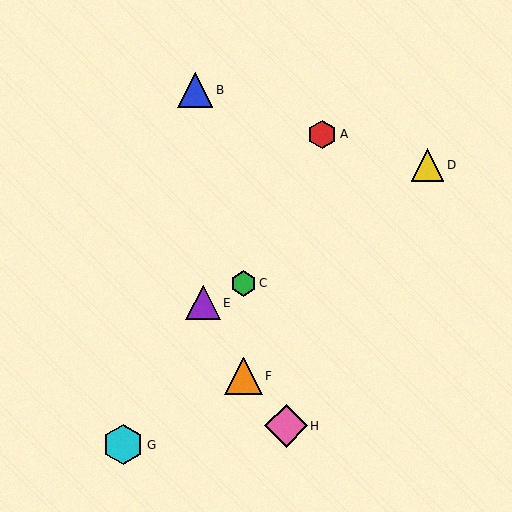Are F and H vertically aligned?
No, F is at x≈243 and H is at x≈286.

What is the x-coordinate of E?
Object E is at x≈203.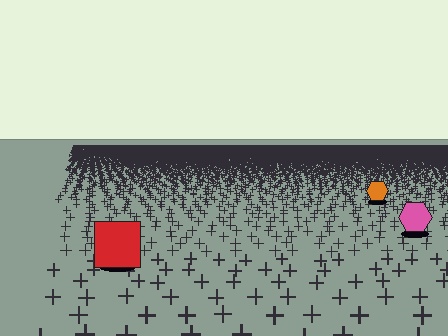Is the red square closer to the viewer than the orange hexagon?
Yes. The red square is closer — you can tell from the texture gradient: the ground texture is coarser near it.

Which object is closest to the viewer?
The red square is closest. The texture marks near it are larger and more spread out.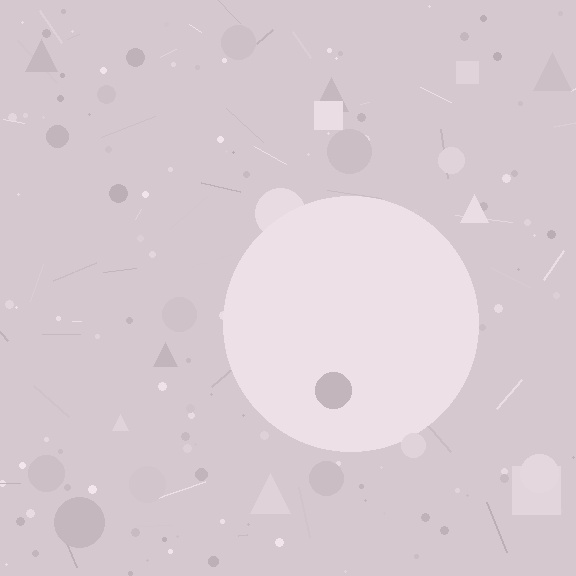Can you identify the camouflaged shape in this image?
The camouflaged shape is a circle.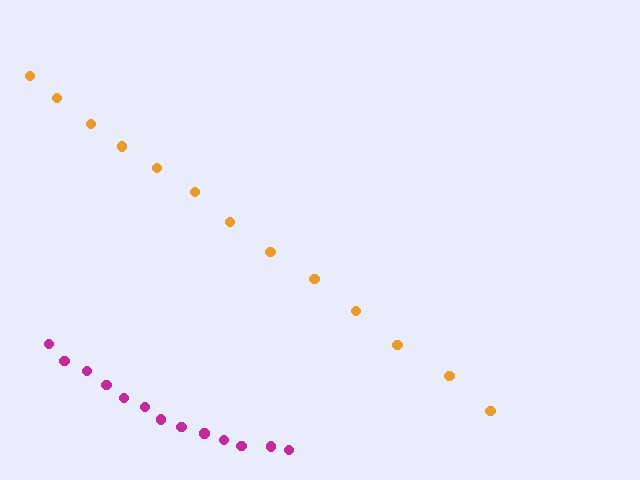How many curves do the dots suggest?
There are 2 distinct paths.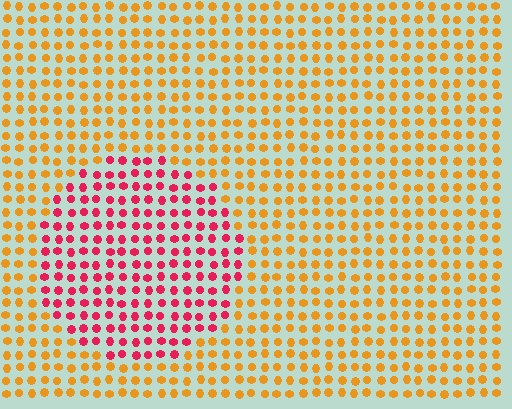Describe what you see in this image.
The image is filled with small orange elements in a uniform arrangement. A circle-shaped region is visible where the elements are tinted to a slightly different hue, forming a subtle color boundary.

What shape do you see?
I see a circle.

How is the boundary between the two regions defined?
The boundary is defined purely by a slight shift in hue (about 53 degrees). Spacing, size, and orientation are identical on both sides.